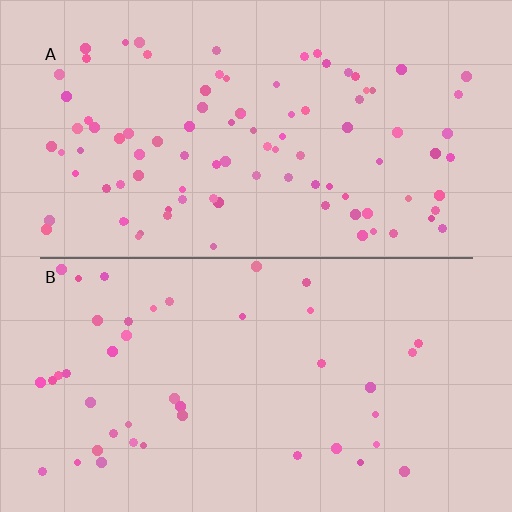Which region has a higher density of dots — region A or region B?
A (the top).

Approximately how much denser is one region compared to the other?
Approximately 2.2× — region A over region B.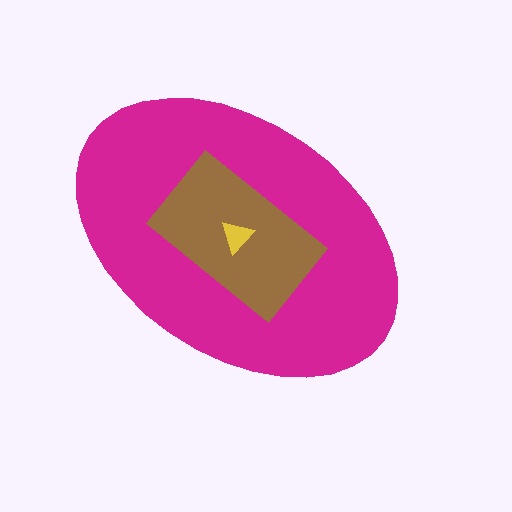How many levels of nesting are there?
3.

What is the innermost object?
The yellow triangle.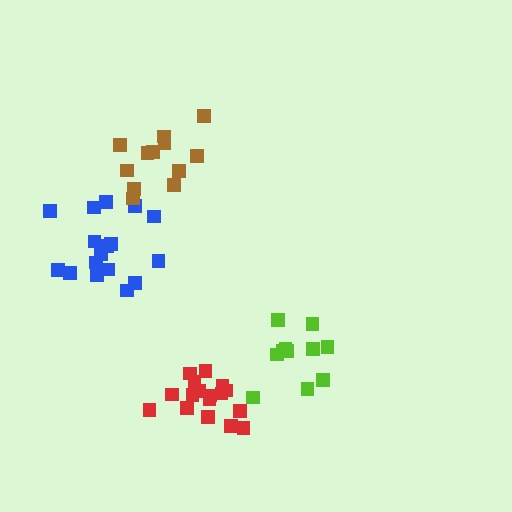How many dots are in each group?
Group 1: 17 dots, Group 2: 11 dots, Group 3: 12 dots, Group 4: 17 dots (57 total).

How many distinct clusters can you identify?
There are 4 distinct clusters.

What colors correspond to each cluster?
The clusters are colored: blue, lime, brown, red.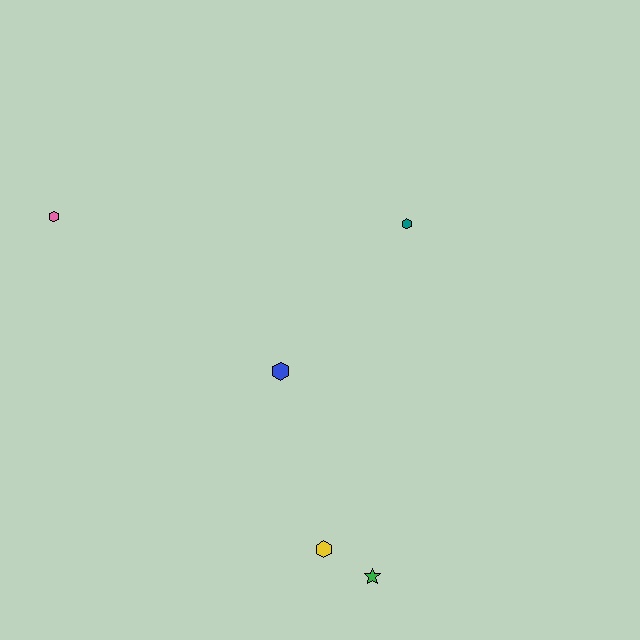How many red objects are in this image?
There are no red objects.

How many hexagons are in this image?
There are 4 hexagons.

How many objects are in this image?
There are 5 objects.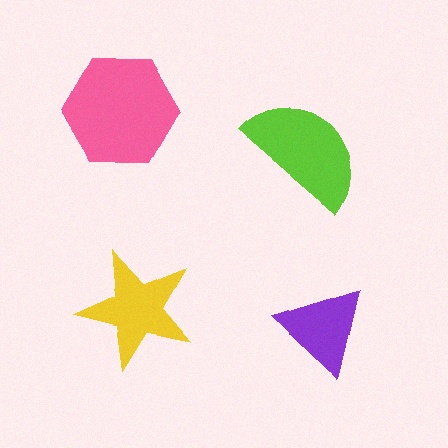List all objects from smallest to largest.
The purple triangle, the yellow star, the lime semicircle, the pink hexagon.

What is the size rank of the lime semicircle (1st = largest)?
2nd.